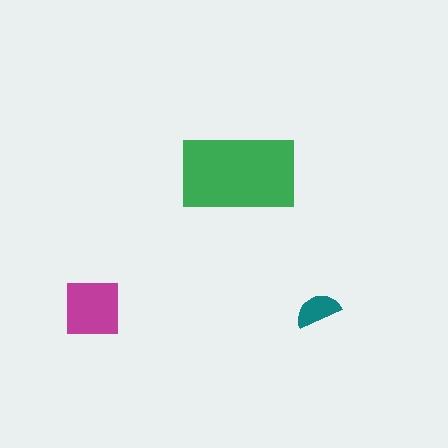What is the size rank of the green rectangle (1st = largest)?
1st.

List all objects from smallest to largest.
The teal semicircle, the magenta square, the green rectangle.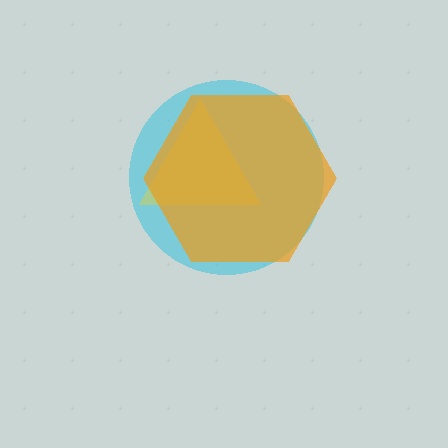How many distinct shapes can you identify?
There are 3 distinct shapes: a cyan circle, a yellow triangle, an orange hexagon.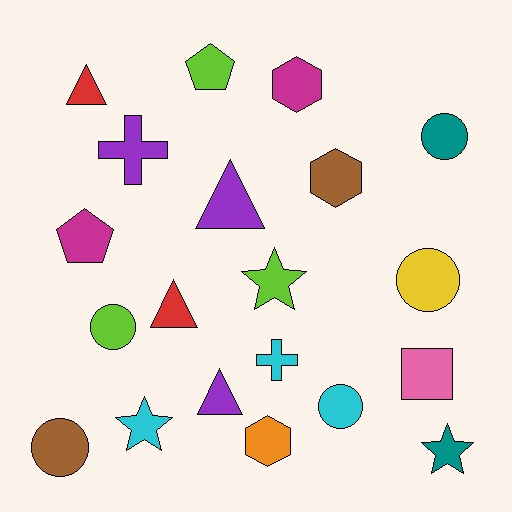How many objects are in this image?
There are 20 objects.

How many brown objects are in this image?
There are 2 brown objects.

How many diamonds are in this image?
There are no diamonds.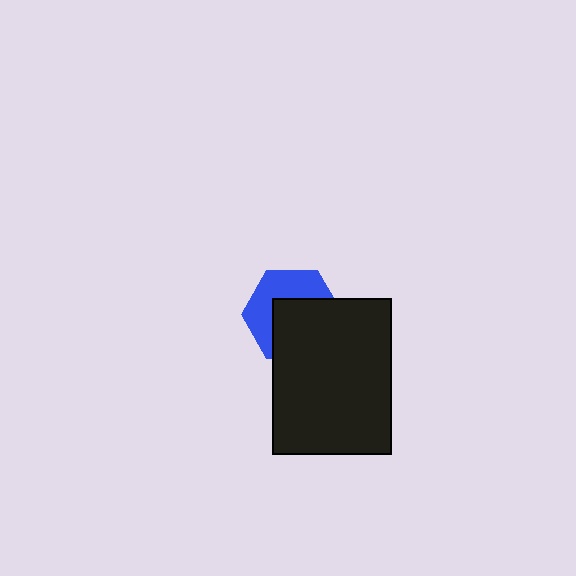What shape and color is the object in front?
The object in front is a black rectangle.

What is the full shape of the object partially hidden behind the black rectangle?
The partially hidden object is a blue hexagon.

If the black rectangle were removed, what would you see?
You would see the complete blue hexagon.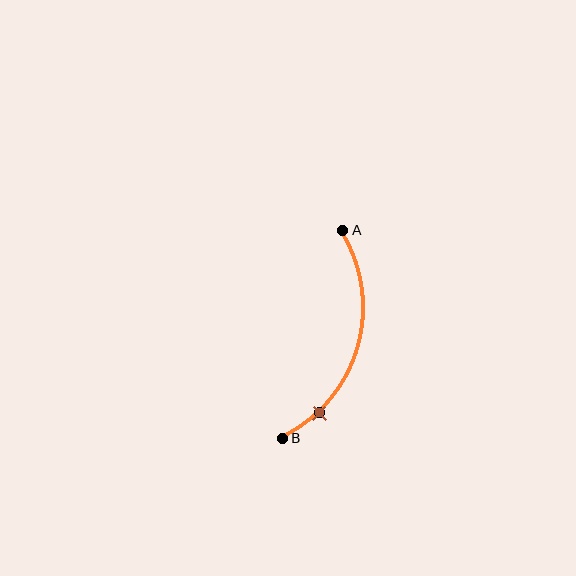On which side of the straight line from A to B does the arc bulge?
The arc bulges to the right of the straight line connecting A and B.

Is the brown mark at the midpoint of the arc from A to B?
No. The brown mark lies on the arc but is closer to endpoint B. The arc midpoint would be at the point on the curve equidistant along the arc from both A and B.